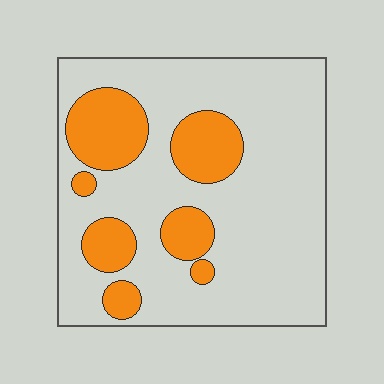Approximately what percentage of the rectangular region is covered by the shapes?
Approximately 25%.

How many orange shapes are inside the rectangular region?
7.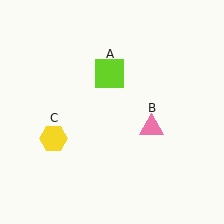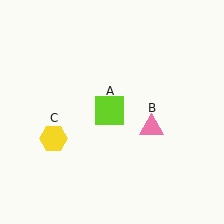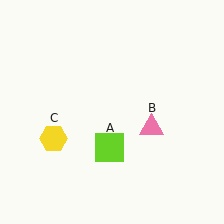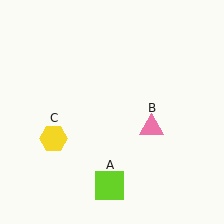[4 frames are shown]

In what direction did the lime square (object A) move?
The lime square (object A) moved down.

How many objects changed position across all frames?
1 object changed position: lime square (object A).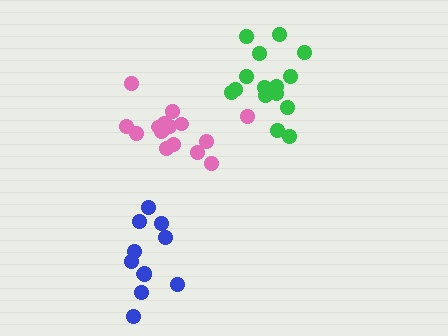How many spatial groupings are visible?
There are 3 spatial groupings.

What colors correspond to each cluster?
The clusters are colored: blue, green, pink.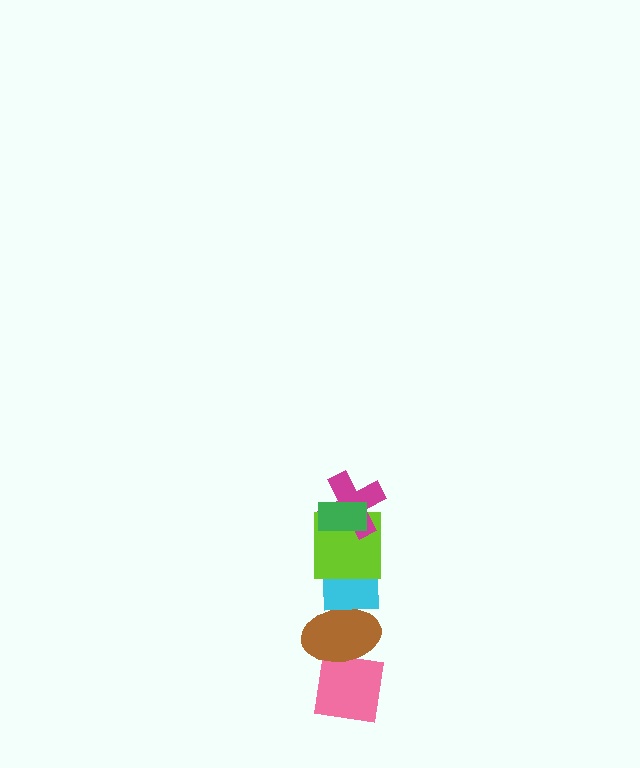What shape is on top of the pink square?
The brown ellipse is on top of the pink square.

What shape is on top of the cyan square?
The lime square is on top of the cyan square.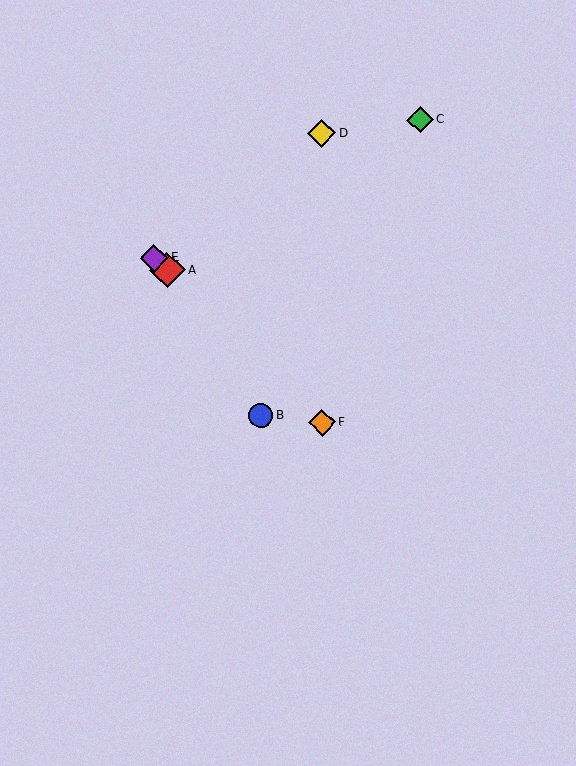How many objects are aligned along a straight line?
3 objects (A, E, F) are aligned along a straight line.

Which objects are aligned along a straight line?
Objects A, E, F are aligned along a straight line.